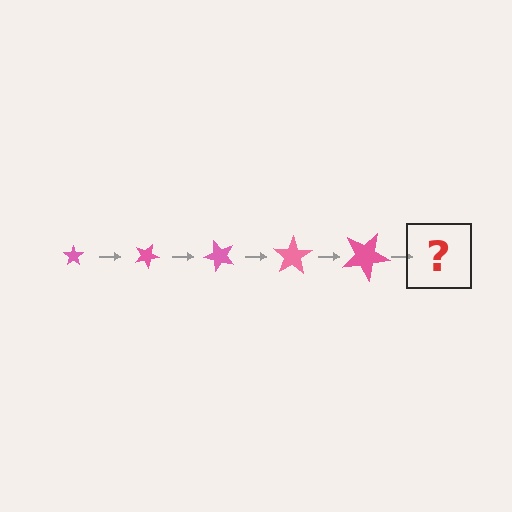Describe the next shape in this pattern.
It should be a star, larger than the previous one and rotated 125 degrees from the start.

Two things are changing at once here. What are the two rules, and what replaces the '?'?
The two rules are that the star grows larger each step and it rotates 25 degrees each step. The '?' should be a star, larger than the previous one and rotated 125 degrees from the start.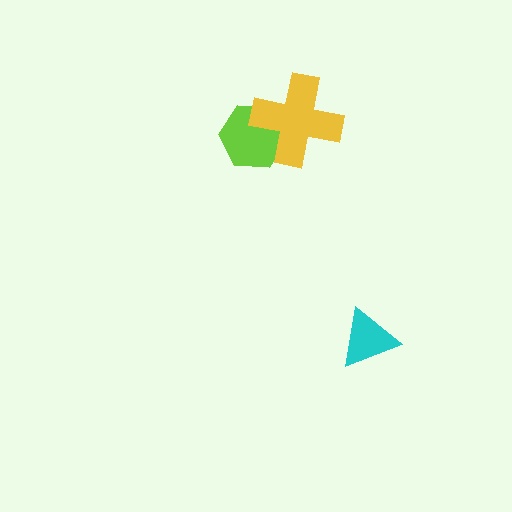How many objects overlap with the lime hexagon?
1 object overlaps with the lime hexagon.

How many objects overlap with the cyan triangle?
0 objects overlap with the cyan triangle.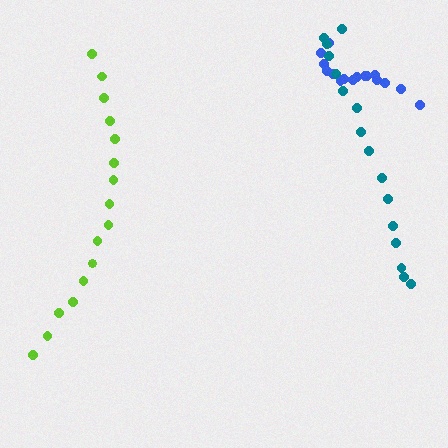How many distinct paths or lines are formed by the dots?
There are 3 distinct paths.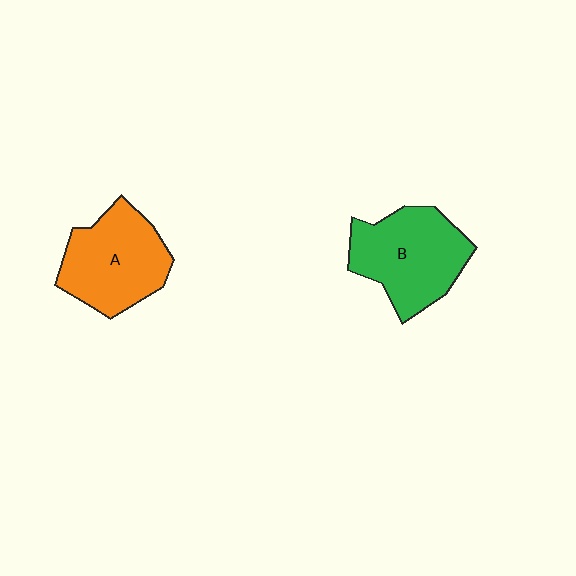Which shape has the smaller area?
Shape A (orange).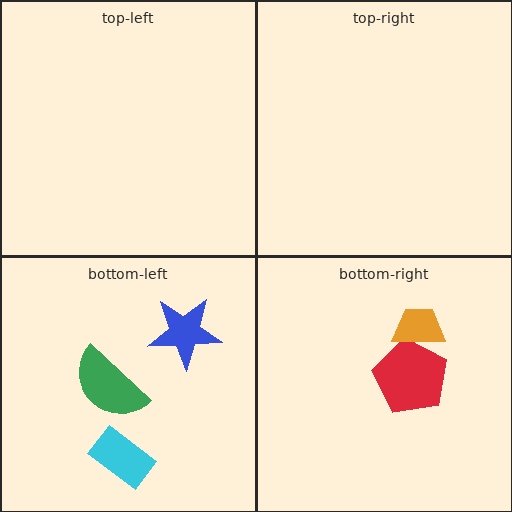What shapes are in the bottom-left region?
The cyan rectangle, the green semicircle, the blue star.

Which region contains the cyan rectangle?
The bottom-left region.